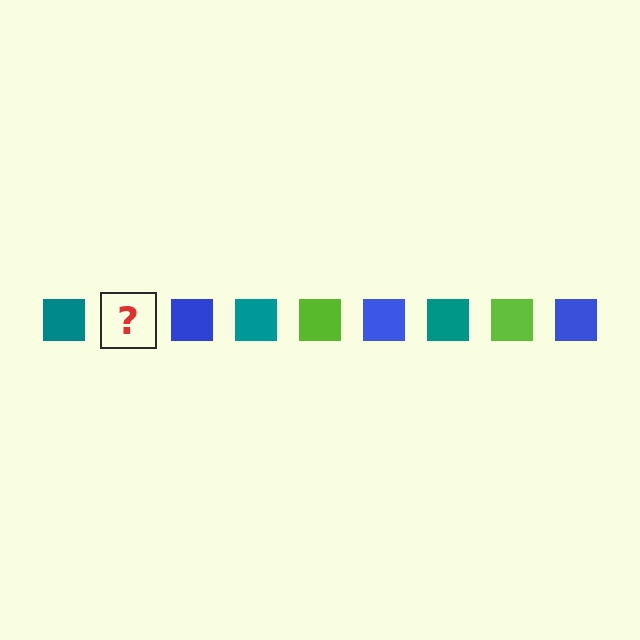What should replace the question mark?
The question mark should be replaced with a lime square.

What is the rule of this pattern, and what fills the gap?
The rule is that the pattern cycles through teal, lime, blue squares. The gap should be filled with a lime square.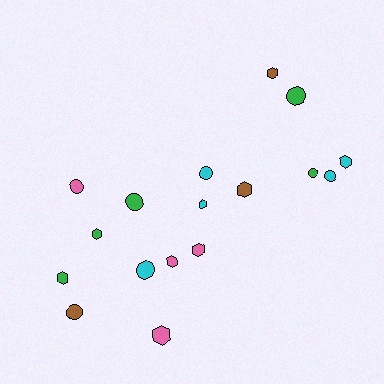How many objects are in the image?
There are 17 objects.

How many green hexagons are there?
There are 2 green hexagons.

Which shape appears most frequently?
Hexagon, with 9 objects.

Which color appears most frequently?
Cyan, with 5 objects.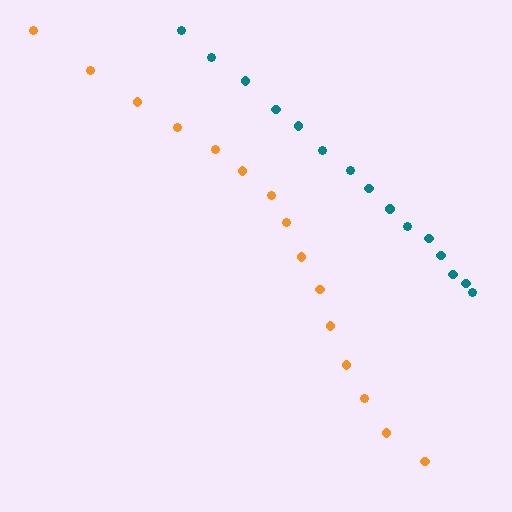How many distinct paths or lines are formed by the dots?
There are 2 distinct paths.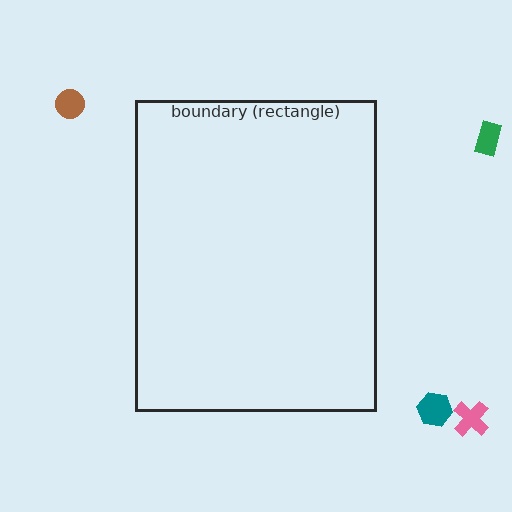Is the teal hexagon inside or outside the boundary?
Outside.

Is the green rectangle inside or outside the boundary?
Outside.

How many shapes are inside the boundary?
0 inside, 4 outside.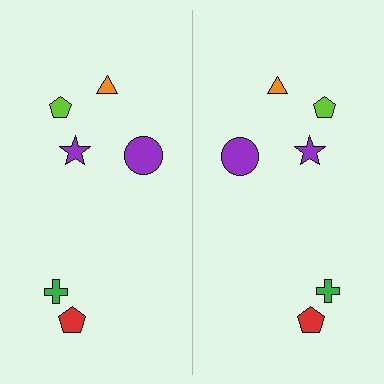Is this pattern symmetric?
Yes, this pattern has bilateral (reflection) symmetry.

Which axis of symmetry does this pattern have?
The pattern has a vertical axis of symmetry running through the center of the image.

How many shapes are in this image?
There are 12 shapes in this image.